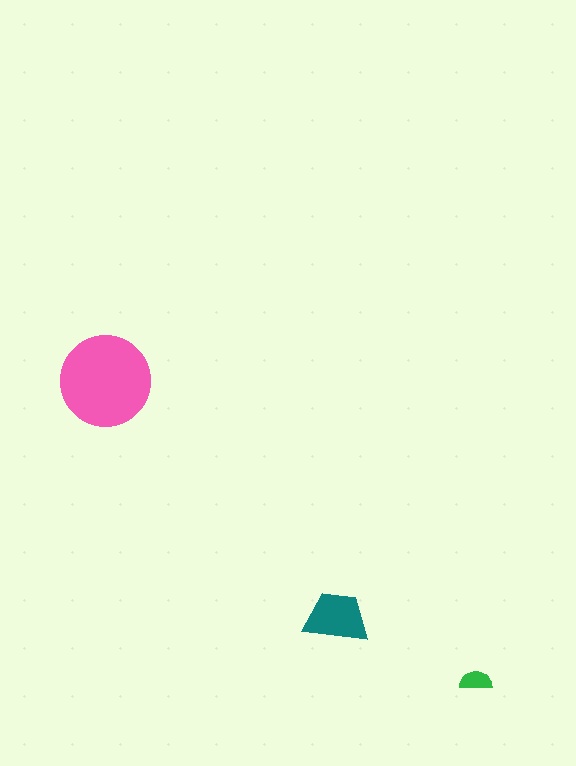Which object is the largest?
The pink circle.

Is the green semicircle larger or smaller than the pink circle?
Smaller.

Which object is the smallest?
The green semicircle.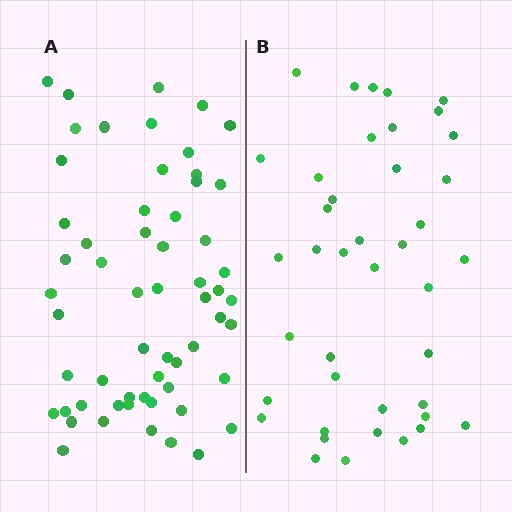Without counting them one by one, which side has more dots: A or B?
Region A (the left region) has more dots.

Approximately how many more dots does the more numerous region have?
Region A has approximately 20 more dots than region B.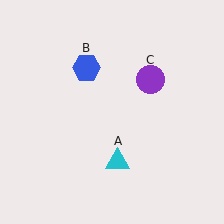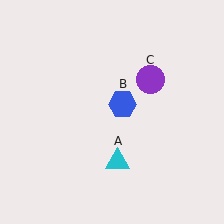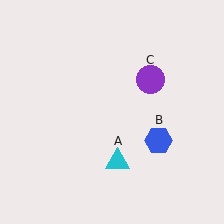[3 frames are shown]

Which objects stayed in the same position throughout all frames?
Cyan triangle (object A) and purple circle (object C) remained stationary.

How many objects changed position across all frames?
1 object changed position: blue hexagon (object B).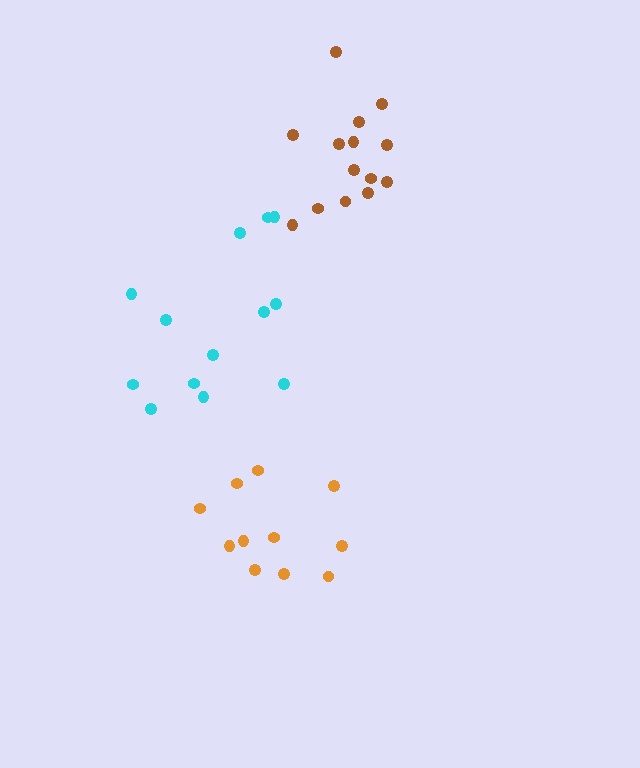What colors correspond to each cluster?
The clusters are colored: brown, orange, cyan.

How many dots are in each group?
Group 1: 14 dots, Group 2: 11 dots, Group 3: 13 dots (38 total).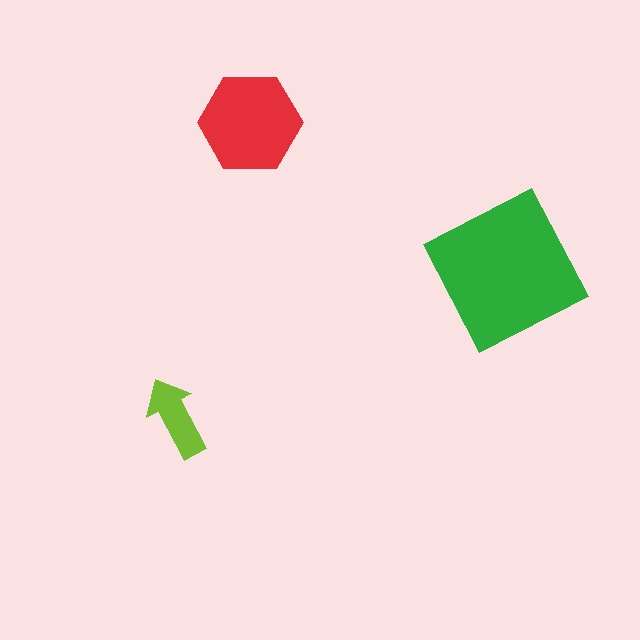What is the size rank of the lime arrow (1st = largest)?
3rd.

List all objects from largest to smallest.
The green square, the red hexagon, the lime arrow.